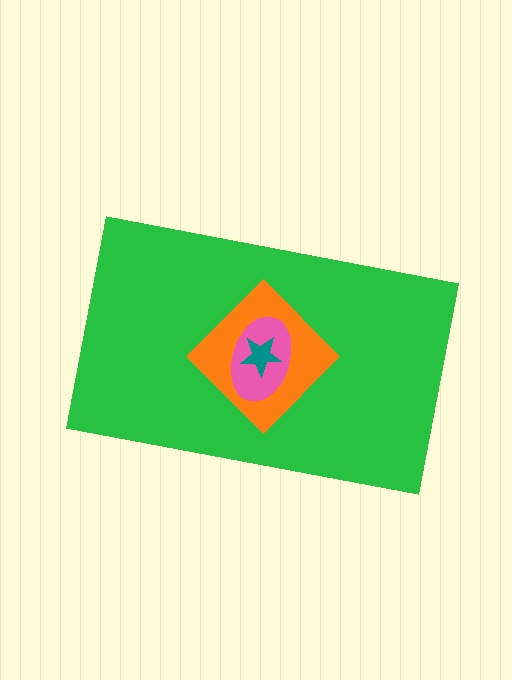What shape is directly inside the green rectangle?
The orange diamond.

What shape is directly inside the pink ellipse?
The teal star.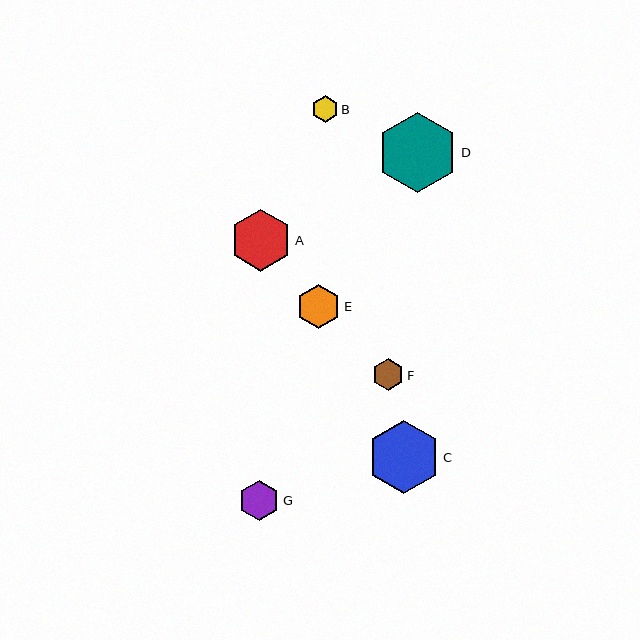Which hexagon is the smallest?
Hexagon B is the smallest with a size of approximately 26 pixels.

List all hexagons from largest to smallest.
From largest to smallest: D, C, A, E, G, F, B.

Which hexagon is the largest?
Hexagon D is the largest with a size of approximately 80 pixels.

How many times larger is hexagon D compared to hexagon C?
Hexagon D is approximately 1.1 times the size of hexagon C.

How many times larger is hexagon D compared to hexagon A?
Hexagon D is approximately 1.3 times the size of hexagon A.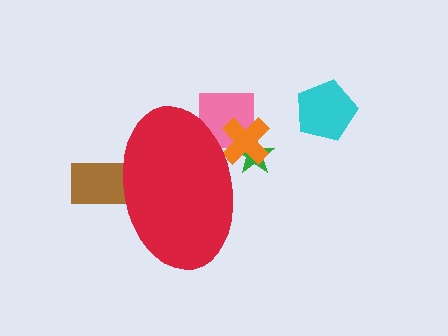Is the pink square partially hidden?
Yes, the pink square is partially hidden behind the red ellipse.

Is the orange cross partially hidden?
Yes, the orange cross is partially hidden behind the red ellipse.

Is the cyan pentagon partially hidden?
No, the cyan pentagon is fully visible.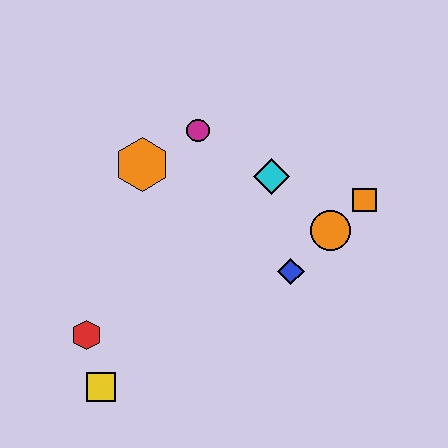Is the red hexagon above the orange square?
No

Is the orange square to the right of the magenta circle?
Yes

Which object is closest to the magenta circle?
The orange hexagon is closest to the magenta circle.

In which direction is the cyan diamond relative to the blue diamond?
The cyan diamond is above the blue diamond.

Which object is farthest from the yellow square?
The orange square is farthest from the yellow square.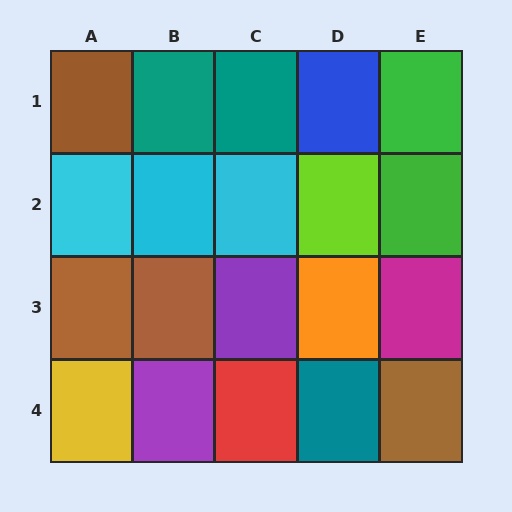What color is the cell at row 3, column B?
Brown.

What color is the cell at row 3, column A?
Brown.